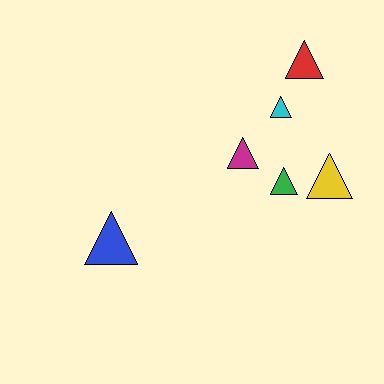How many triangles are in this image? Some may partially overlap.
There are 6 triangles.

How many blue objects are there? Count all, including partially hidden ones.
There is 1 blue object.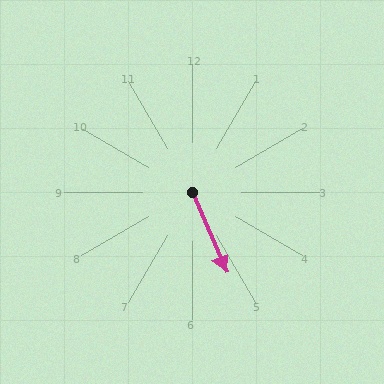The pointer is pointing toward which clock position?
Roughly 5 o'clock.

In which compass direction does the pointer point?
Southeast.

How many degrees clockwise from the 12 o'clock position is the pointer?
Approximately 157 degrees.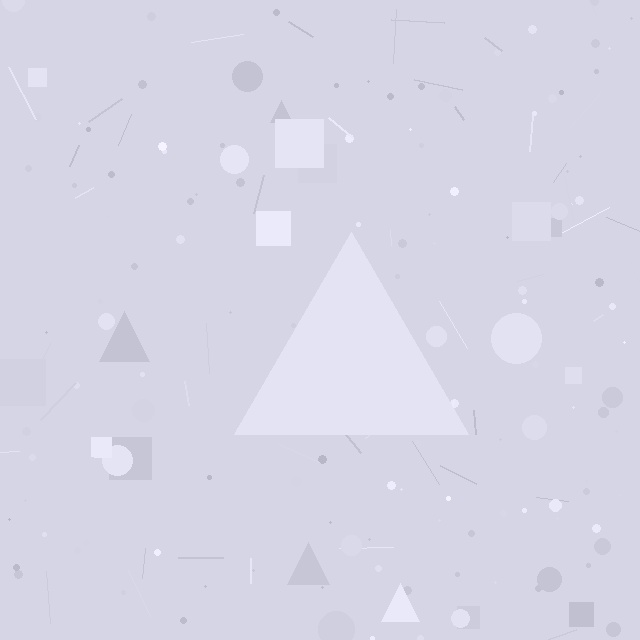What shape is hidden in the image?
A triangle is hidden in the image.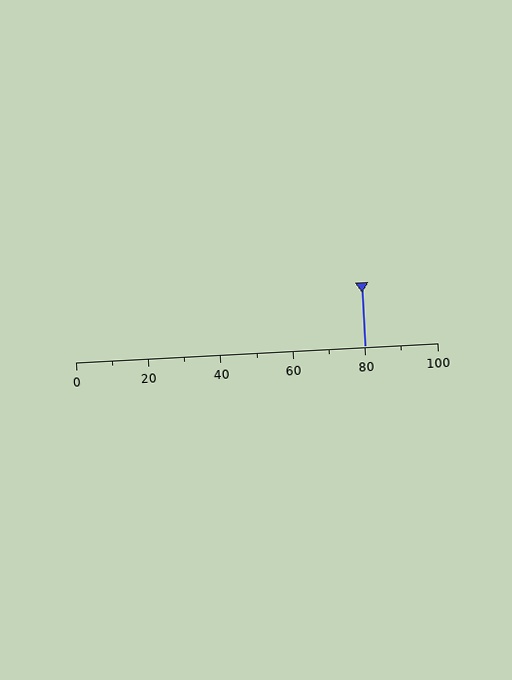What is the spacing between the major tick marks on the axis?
The major ticks are spaced 20 apart.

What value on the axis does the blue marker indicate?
The marker indicates approximately 80.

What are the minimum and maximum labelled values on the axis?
The axis runs from 0 to 100.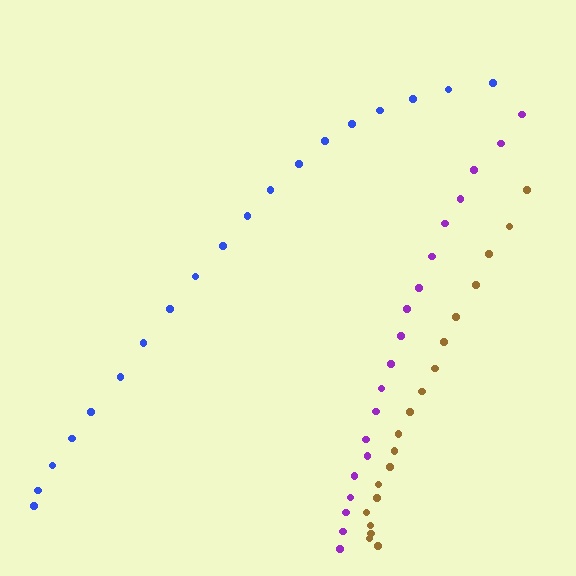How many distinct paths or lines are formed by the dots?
There are 3 distinct paths.